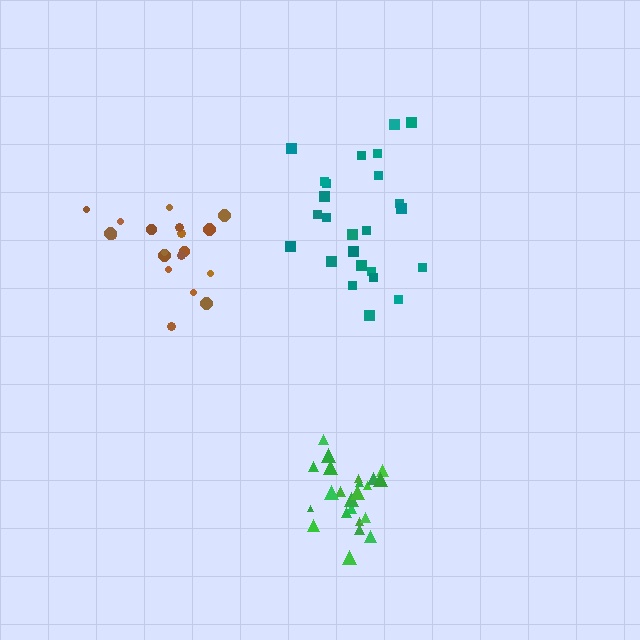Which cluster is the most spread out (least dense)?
Teal.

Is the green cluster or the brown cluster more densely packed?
Green.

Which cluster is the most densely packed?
Green.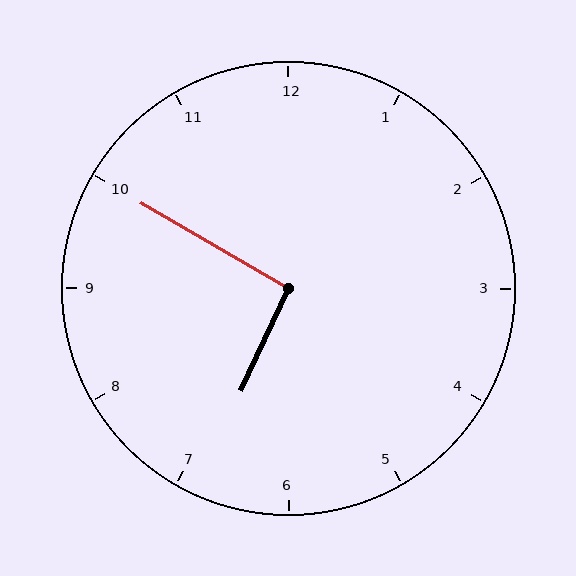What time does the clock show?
6:50.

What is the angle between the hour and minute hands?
Approximately 95 degrees.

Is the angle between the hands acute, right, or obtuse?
It is right.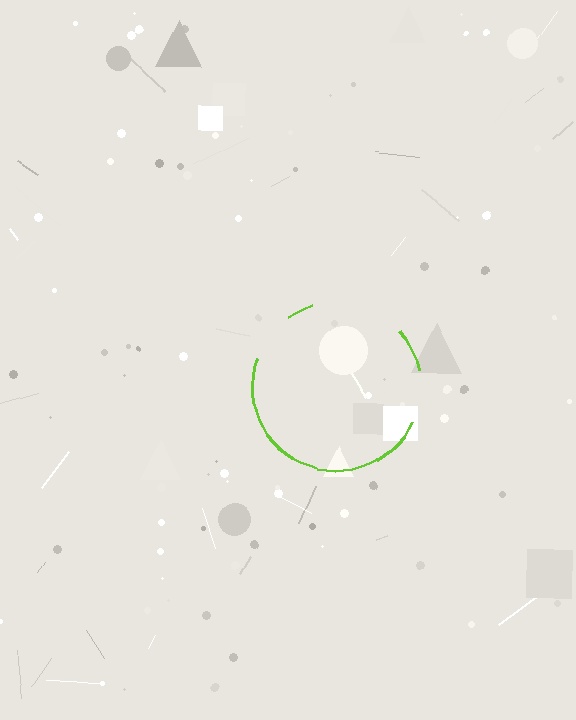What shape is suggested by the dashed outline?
The dashed outline suggests a circle.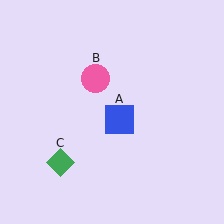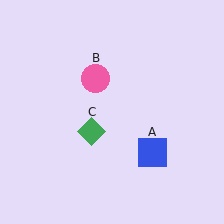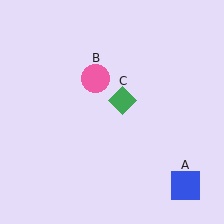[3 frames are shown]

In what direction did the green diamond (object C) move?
The green diamond (object C) moved up and to the right.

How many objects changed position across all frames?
2 objects changed position: blue square (object A), green diamond (object C).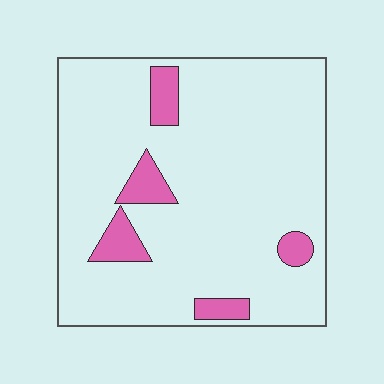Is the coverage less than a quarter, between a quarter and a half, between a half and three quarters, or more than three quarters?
Less than a quarter.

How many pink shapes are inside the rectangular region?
5.